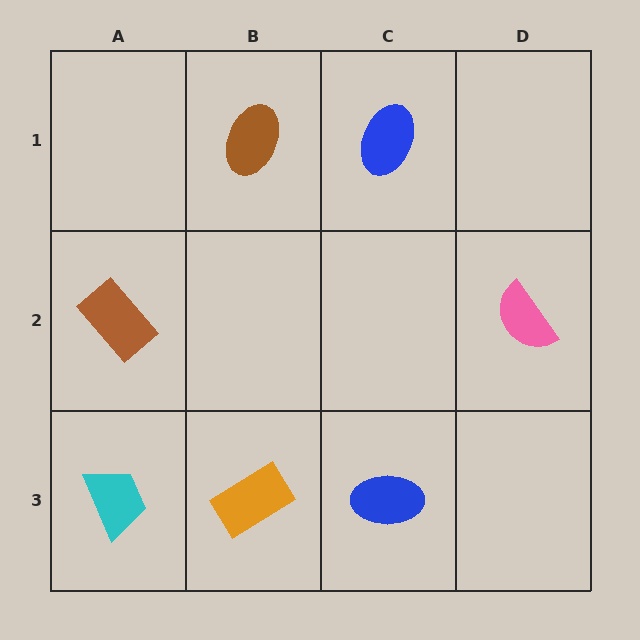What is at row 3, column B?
An orange rectangle.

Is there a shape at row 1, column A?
No, that cell is empty.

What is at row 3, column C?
A blue ellipse.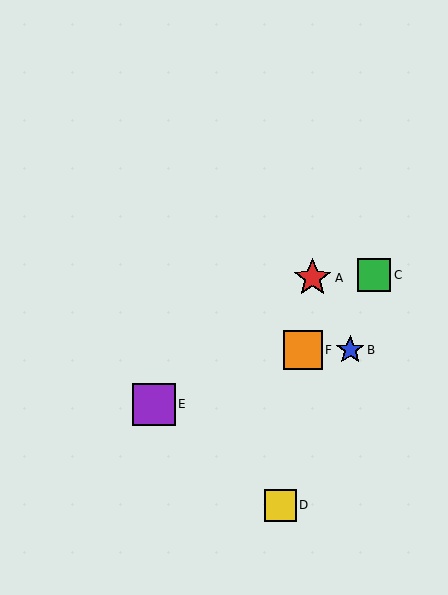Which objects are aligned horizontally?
Objects B, F are aligned horizontally.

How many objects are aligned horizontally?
2 objects (B, F) are aligned horizontally.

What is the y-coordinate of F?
Object F is at y≈350.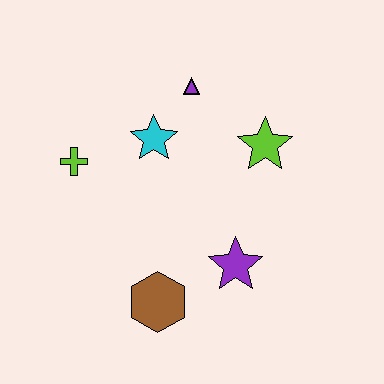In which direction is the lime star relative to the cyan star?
The lime star is to the right of the cyan star.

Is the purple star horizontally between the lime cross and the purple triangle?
No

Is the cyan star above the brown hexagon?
Yes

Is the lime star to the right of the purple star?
Yes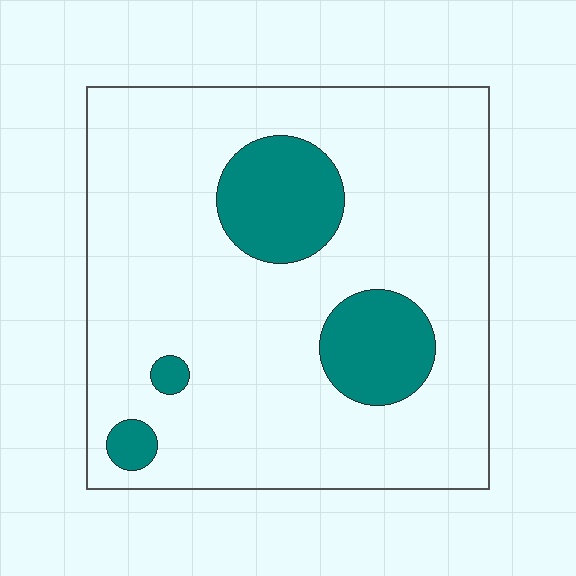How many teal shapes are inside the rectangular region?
4.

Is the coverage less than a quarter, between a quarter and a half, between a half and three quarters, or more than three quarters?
Less than a quarter.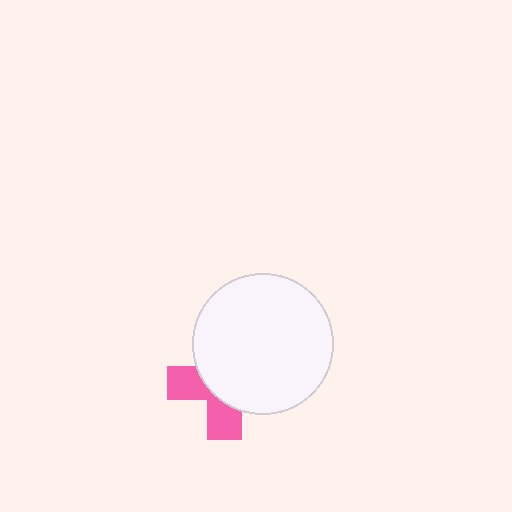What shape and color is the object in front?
The object in front is a white circle.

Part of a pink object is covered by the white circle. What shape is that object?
It is a cross.